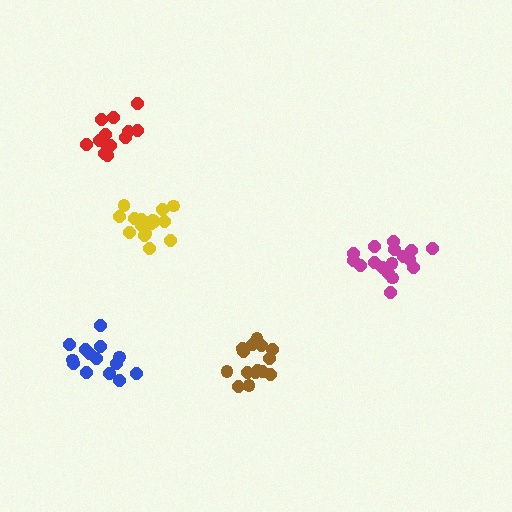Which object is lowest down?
The brown cluster is bottommost.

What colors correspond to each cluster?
The clusters are colored: magenta, brown, yellow, blue, red.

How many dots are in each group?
Group 1: 17 dots, Group 2: 15 dots, Group 3: 17 dots, Group 4: 14 dots, Group 5: 14 dots (77 total).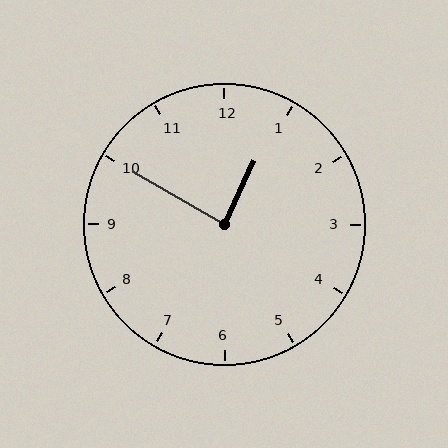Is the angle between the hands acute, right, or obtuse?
It is right.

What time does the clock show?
12:50.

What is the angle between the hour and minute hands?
Approximately 85 degrees.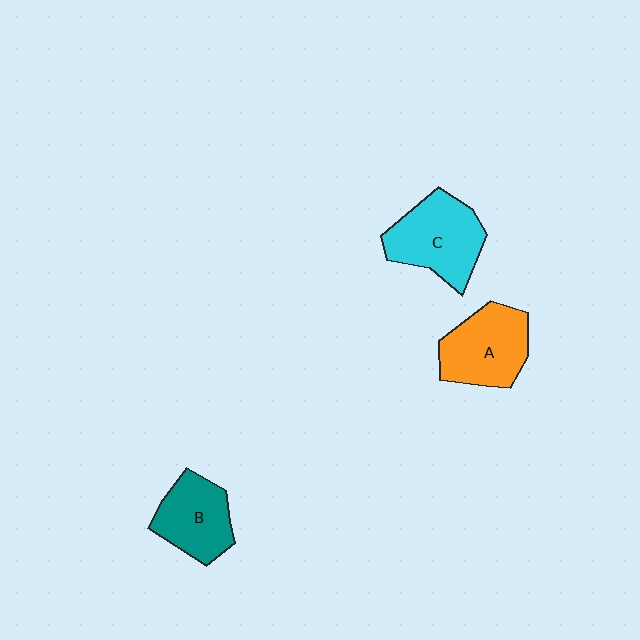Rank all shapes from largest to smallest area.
From largest to smallest: C (cyan), A (orange), B (teal).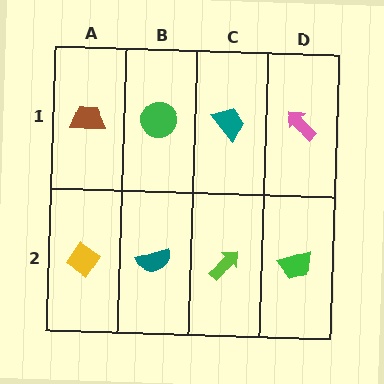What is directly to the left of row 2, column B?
A yellow diamond.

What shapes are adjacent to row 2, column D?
A pink arrow (row 1, column D), a lime arrow (row 2, column C).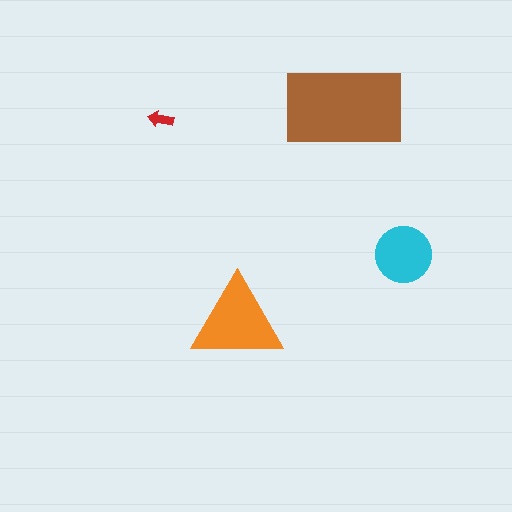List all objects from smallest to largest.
The red arrow, the cyan circle, the orange triangle, the brown rectangle.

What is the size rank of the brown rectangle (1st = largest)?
1st.